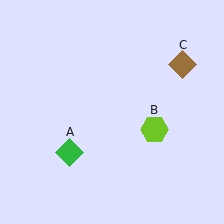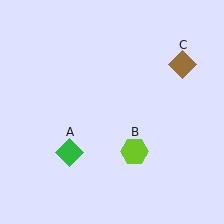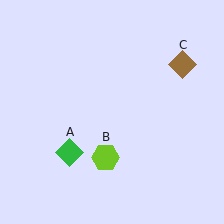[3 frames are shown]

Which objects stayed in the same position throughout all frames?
Green diamond (object A) and brown diamond (object C) remained stationary.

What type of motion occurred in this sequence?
The lime hexagon (object B) rotated clockwise around the center of the scene.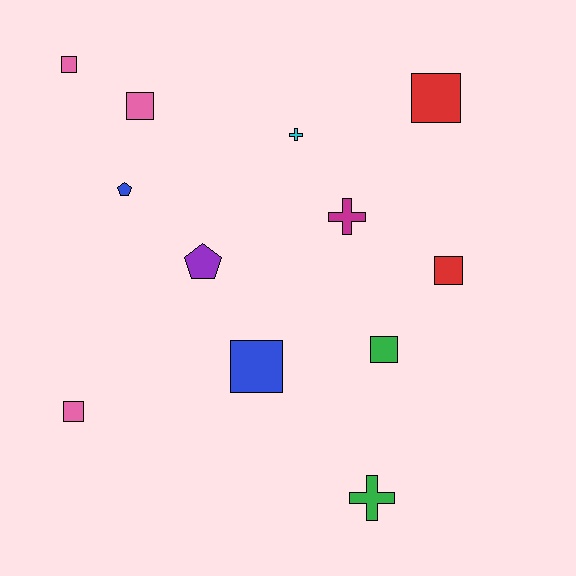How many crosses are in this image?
There are 3 crosses.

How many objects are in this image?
There are 12 objects.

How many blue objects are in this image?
There are 2 blue objects.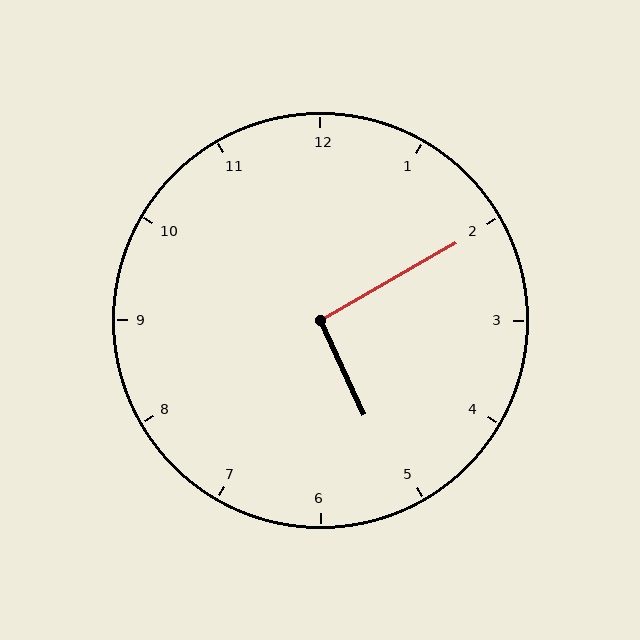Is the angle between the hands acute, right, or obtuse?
It is right.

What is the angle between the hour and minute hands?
Approximately 95 degrees.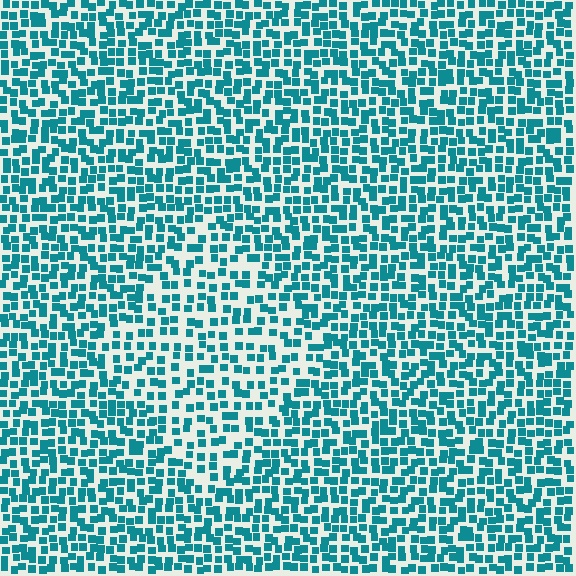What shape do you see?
I see a diamond.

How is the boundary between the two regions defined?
The boundary is defined by a change in element density (approximately 1.6x ratio). All elements are the same color, size, and shape.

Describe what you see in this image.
The image contains small teal elements arranged at two different densities. A diamond-shaped region is visible where the elements are less densely packed than the surrounding area.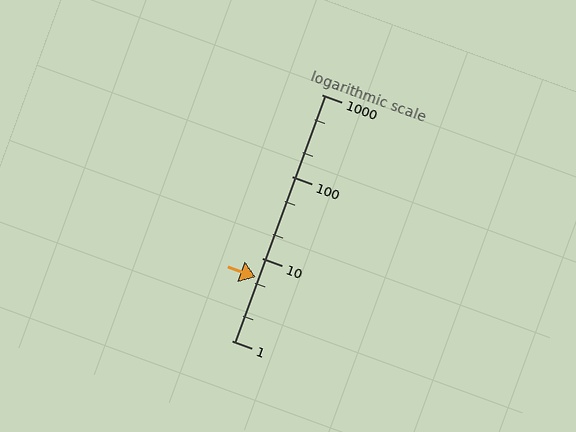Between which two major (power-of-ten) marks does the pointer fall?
The pointer is between 1 and 10.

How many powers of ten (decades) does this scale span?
The scale spans 3 decades, from 1 to 1000.